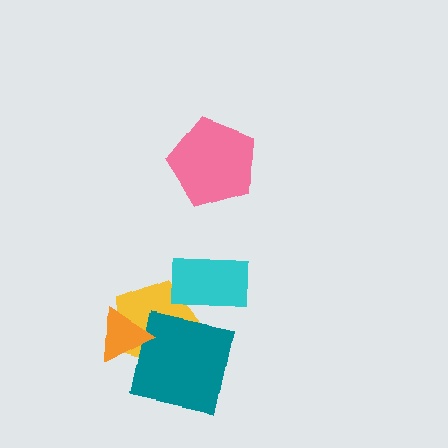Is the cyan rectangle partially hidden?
No, no other shape covers it.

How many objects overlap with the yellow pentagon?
3 objects overlap with the yellow pentagon.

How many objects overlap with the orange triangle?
2 objects overlap with the orange triangle.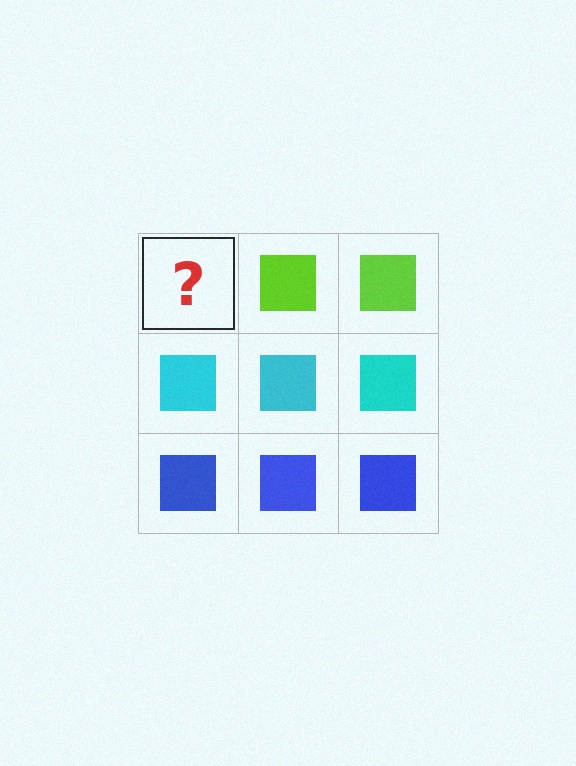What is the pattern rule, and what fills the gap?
The rule is that each row has a consistent color. The gap should be filled with a lime square.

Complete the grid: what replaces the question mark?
The question mark should be replaced with a lime square.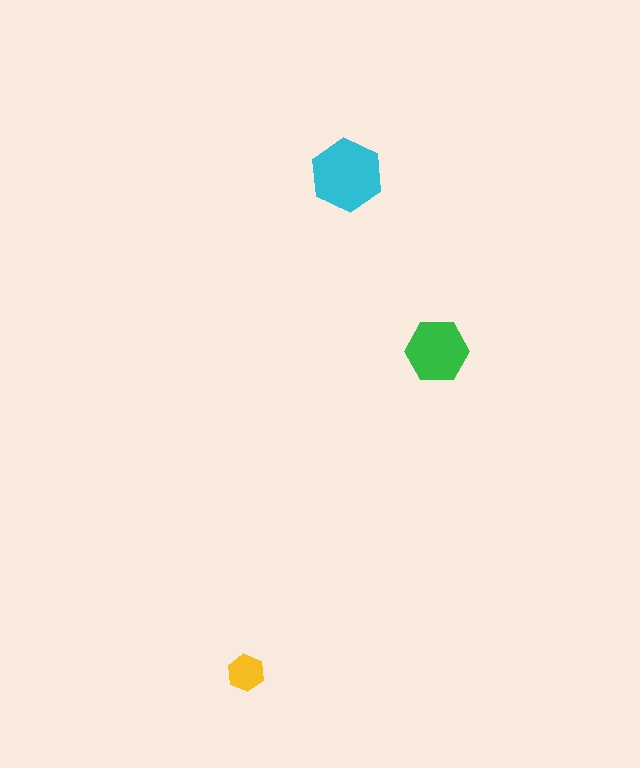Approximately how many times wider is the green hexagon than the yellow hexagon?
About 1.5 times wider.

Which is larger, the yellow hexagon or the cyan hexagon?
The cyan one.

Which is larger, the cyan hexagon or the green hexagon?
The cyan one.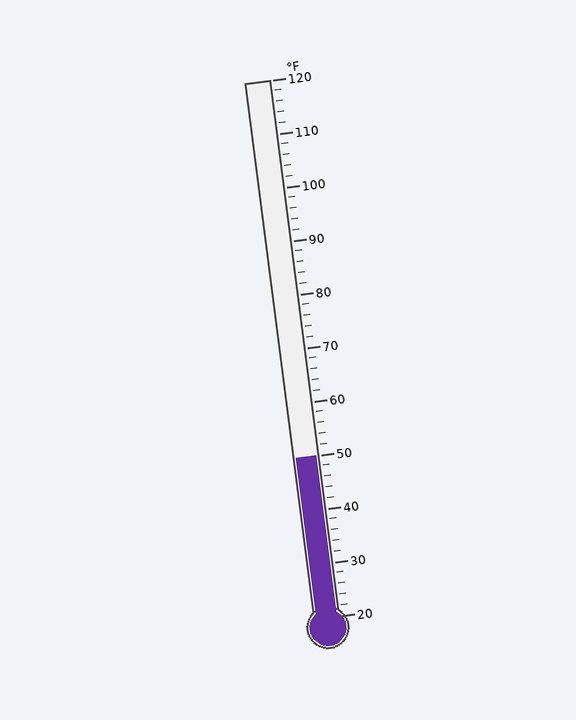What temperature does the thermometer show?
The thermometer shows approximately 50°F.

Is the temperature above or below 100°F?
The temperature is below 100°F.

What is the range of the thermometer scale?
The thermometer scale ranges from 20°F to 120°F.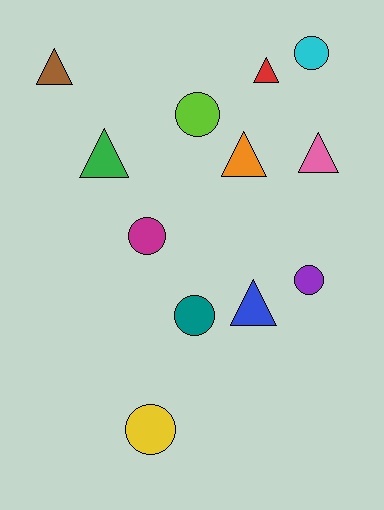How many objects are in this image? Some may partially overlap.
There are 12 objects.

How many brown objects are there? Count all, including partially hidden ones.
There is 1 brown object.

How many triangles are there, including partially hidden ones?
There are 6 triangles.